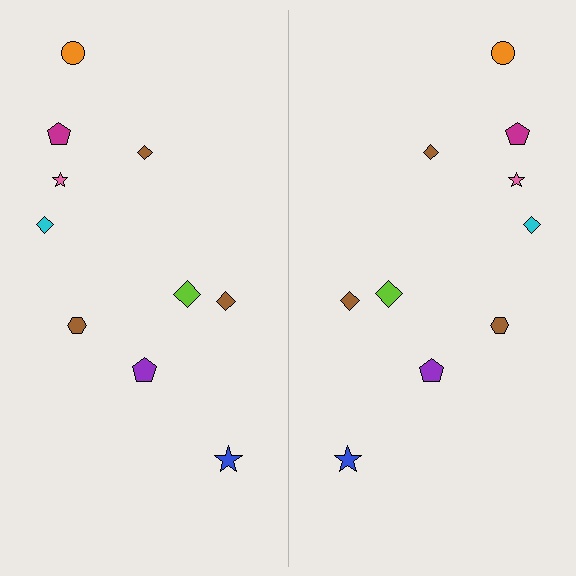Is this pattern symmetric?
Yes, this pattern has bilateral (reflection) symmetry.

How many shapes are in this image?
There are 20 shapes in this image.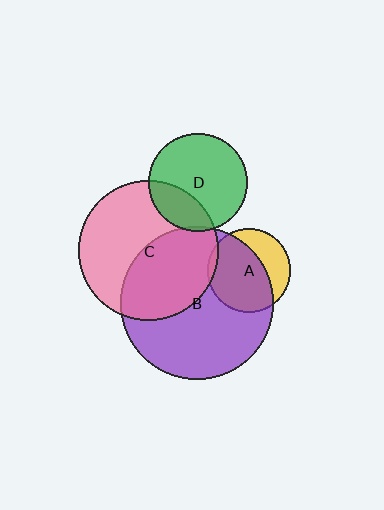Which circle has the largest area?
Circle B (purple).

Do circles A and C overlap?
Yes.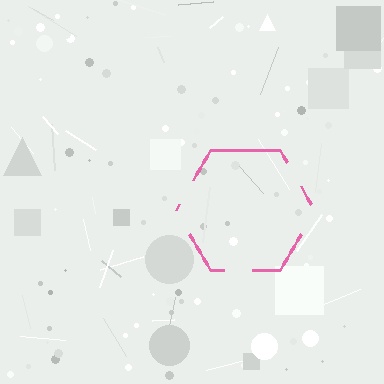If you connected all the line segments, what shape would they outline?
They would outline a hexagon.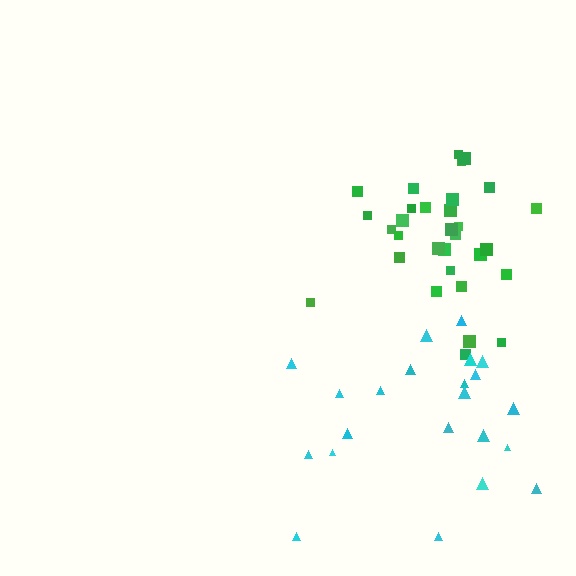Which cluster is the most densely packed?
Green.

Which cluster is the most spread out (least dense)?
Cyan.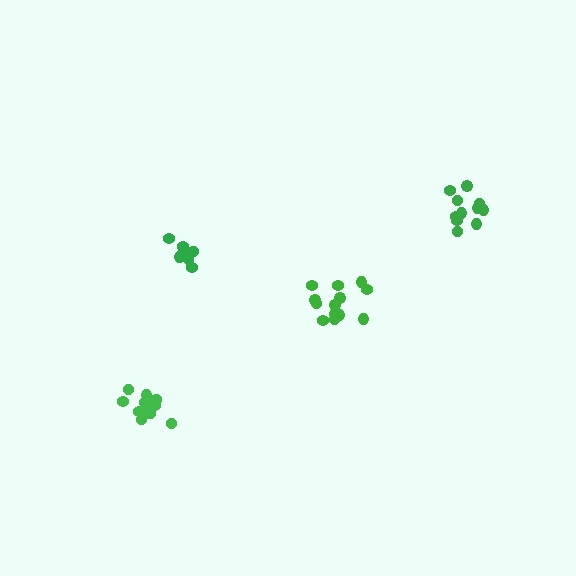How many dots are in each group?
Group 1: 11 dots, Group 2: 13 dots, Group 3: 13 dots, Group 4: 10 dots (47 total).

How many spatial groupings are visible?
There are 4 spatial groupings.